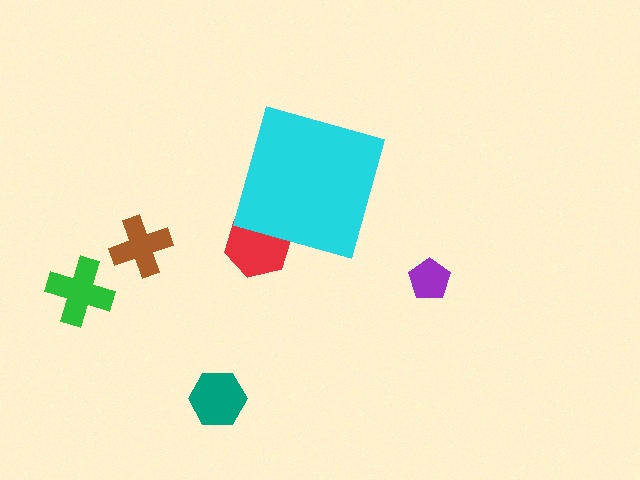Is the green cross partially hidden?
No, the green cross is fully visible.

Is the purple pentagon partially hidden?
No, the purple pentagon is fully visible.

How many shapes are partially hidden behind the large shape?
1 shape is partially hidden.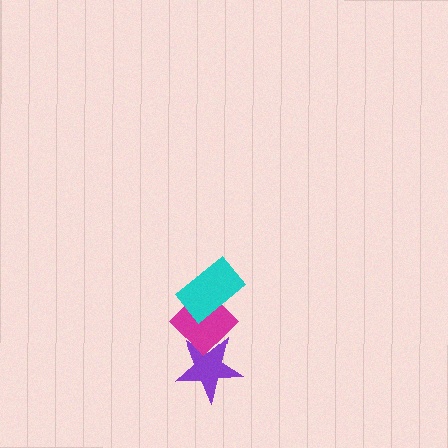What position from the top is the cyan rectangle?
The cyan rectangle is 1st from the top.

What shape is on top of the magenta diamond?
The cyan rectangle is on top of the magenta diamond.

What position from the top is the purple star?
The purple star is 3rd from the top.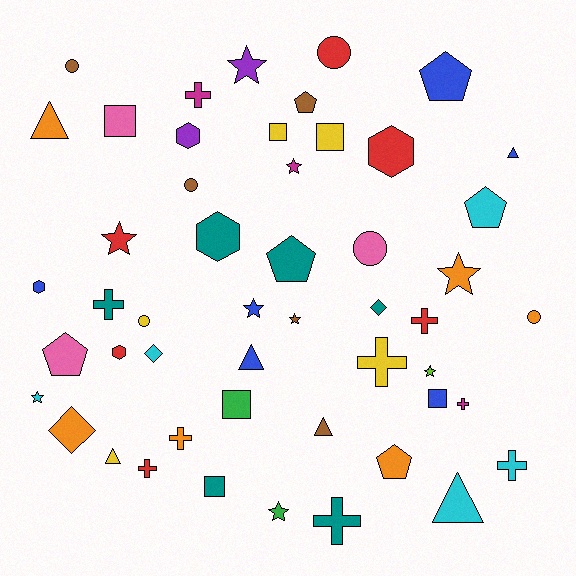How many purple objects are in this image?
There are 2 purple objects.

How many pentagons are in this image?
There are 6 pentagons.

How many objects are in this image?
There are 50 objects.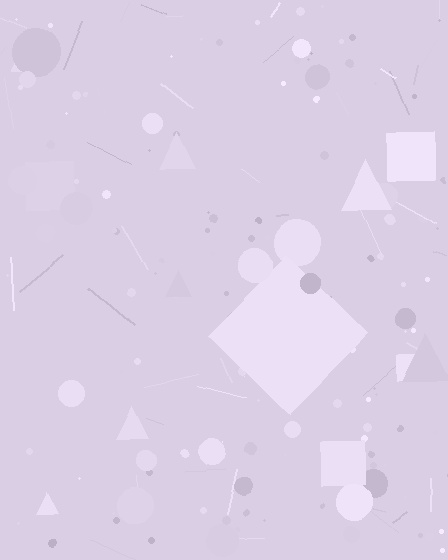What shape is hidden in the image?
A diamond is hidden in the image.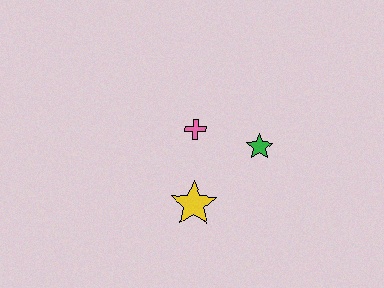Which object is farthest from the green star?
The yellow star is farthest from the green star.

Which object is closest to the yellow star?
The pink cross is closest to the yellow star.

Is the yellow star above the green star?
No